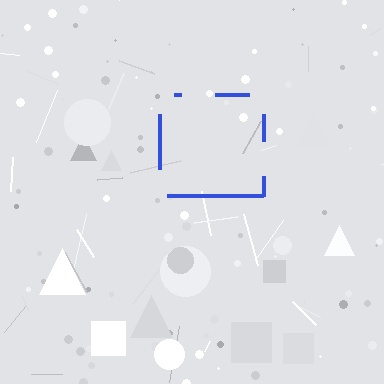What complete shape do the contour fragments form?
The contour fragments form a square.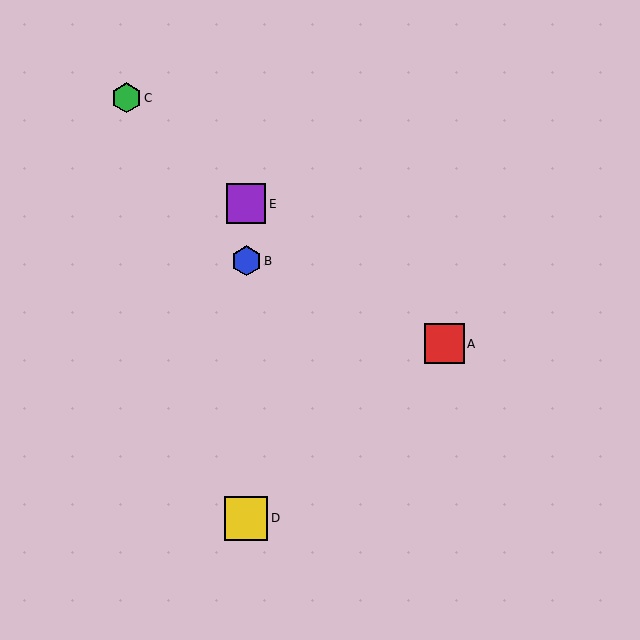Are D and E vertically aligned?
Yes, both are at x≈246.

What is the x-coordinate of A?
Object A is at x≈444.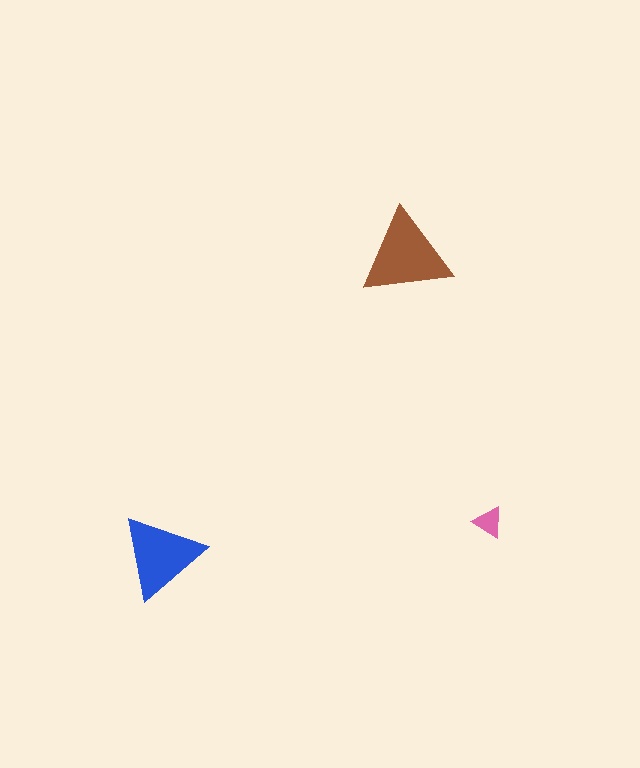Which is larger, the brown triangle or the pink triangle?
The brown one.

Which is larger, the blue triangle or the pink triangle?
The blue one.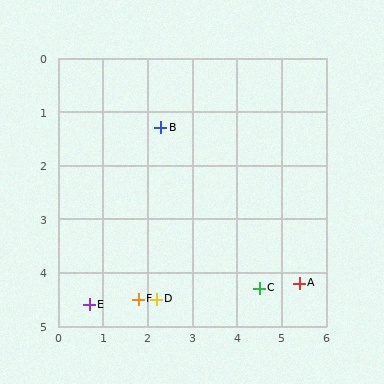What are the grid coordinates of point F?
Point F is at approximately (1.8, 4.5).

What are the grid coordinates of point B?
Point B is at approximately (2.3, 1.3).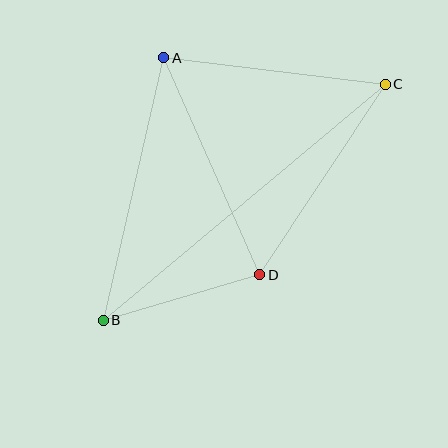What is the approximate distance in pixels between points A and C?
The distance between A and C is approximately 223 pixels.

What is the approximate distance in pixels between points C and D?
The distance between C and D is approximately 228 pixels.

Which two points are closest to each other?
Points B and D are closest to each other.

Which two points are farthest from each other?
Points B and C are farthest from each other.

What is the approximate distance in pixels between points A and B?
The distance between A and B is approximately 270 pixels.